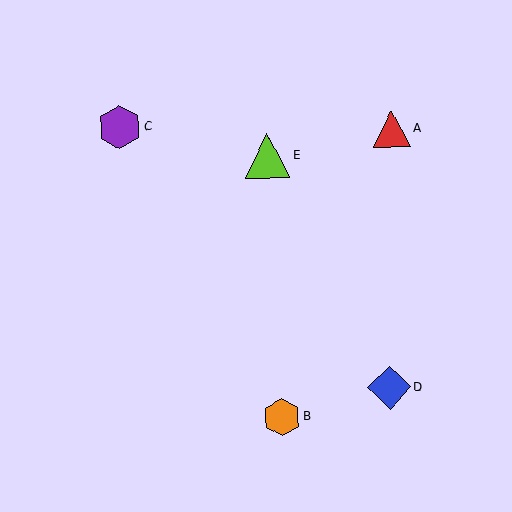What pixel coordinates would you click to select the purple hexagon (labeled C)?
Click at (120, 127) to select the purple hexagon C.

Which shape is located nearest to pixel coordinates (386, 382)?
The blue diamond (labeled D) at (389, 388) is nearest to that location.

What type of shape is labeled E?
Shape E is a lime triangle.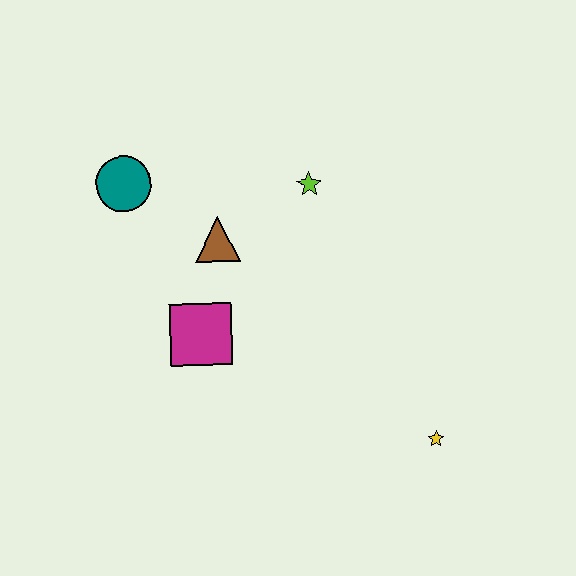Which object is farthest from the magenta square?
The yellow star is farthest from the magenta square.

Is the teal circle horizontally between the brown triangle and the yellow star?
No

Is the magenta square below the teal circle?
Yes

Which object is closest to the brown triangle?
The magenta square is closest to the brown triangle.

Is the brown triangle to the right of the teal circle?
Yes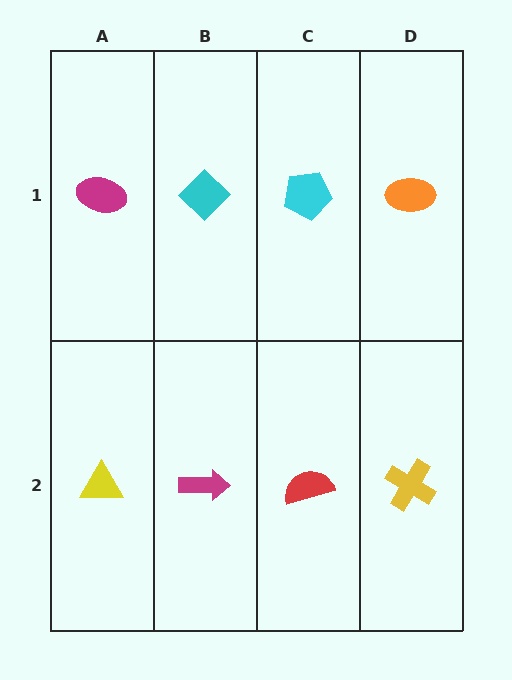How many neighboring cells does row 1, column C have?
3.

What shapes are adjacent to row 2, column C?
A cyan pentagon (row 1, column C), a magenta arrow (row 2, column B), a yellow cross (row 2, column D).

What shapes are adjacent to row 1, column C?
A red semicircle (row 2, column C), a cyan diamond (row 1, column B), an orange ellipse (row 1, column D).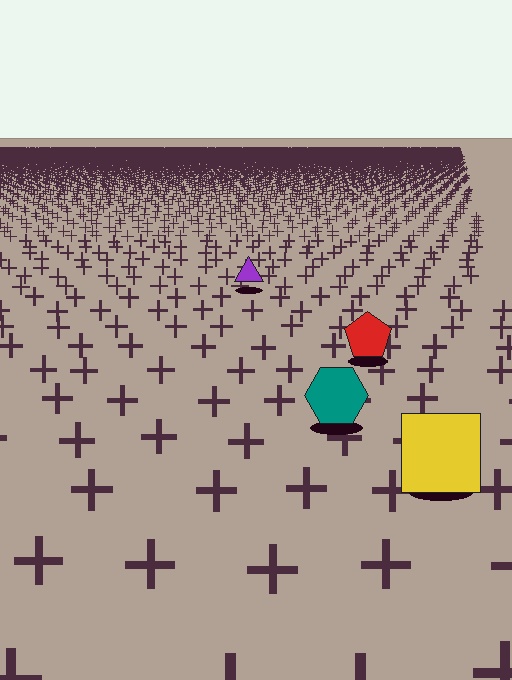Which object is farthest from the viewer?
The purple triangle is farthest from the viewer. It appears smaller and the ground texture around it is denser.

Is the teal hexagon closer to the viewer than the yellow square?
No. The yellow square is closer — you can tell from the texture gradient: the ground texture is coarser near it.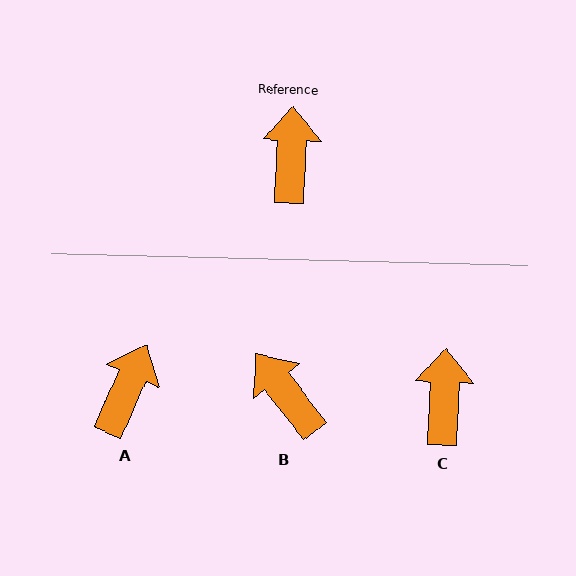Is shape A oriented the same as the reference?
No, it is off by about 22 degrees.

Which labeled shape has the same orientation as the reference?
C.